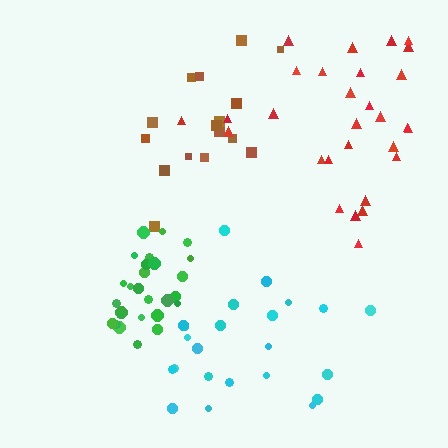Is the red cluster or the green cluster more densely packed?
Green.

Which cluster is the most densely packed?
Green.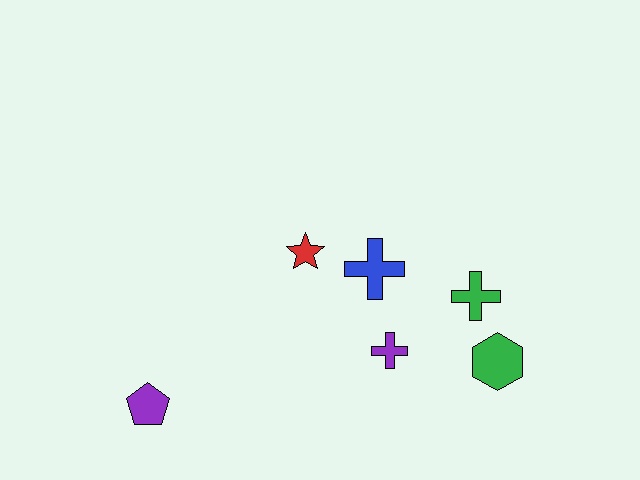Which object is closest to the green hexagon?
The green cross is closest to the green hexagon.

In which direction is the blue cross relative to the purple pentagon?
The blue cross is to the right of the purple pentagon.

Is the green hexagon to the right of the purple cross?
Yes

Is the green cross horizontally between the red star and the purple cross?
No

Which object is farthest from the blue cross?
The purple pentagon is farthest from the blue cross.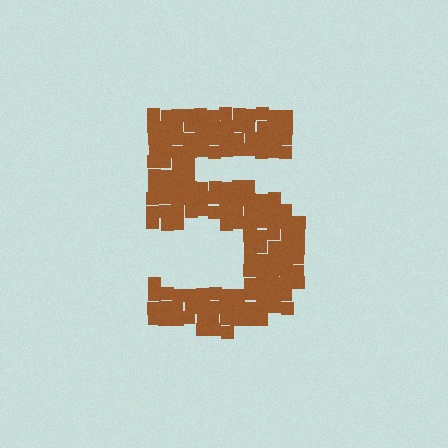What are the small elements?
The small elements are squares.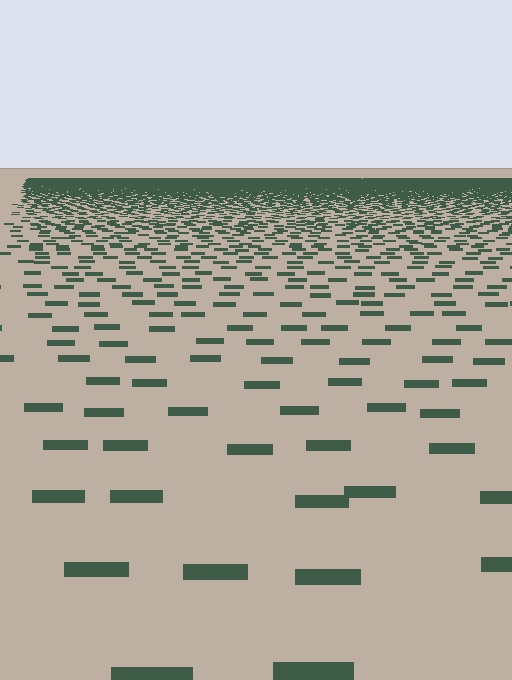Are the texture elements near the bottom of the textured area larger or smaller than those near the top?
Larger. Near the bottom, elements are closer to the viewer and appear at a bigger on-screen size.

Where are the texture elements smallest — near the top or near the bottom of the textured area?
Near the top.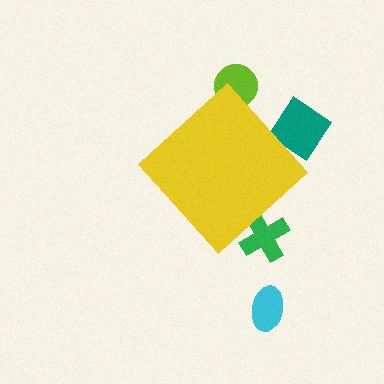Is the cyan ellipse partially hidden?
No, the cyan ellipse is fully visible.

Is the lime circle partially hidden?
Yes, the lime circle is partially hidden behind the yellow diamond.